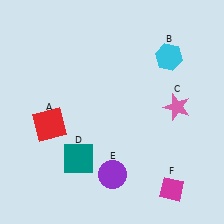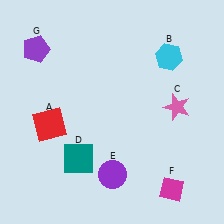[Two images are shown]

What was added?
A purple pentagon (G) was added in Image 2.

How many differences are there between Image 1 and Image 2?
There is 1 difference between the two images.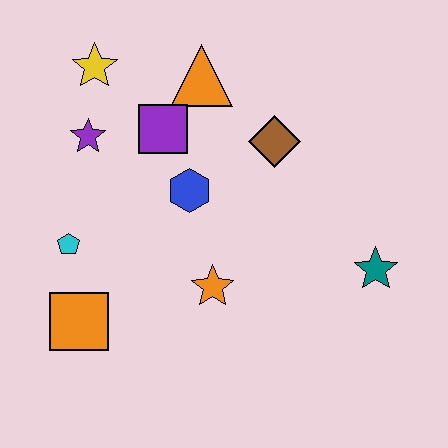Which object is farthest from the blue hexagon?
The teal star is farthest from the blue hexagon.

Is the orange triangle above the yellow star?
No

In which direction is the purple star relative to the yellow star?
The purple star is below the yellow star.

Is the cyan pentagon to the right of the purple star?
No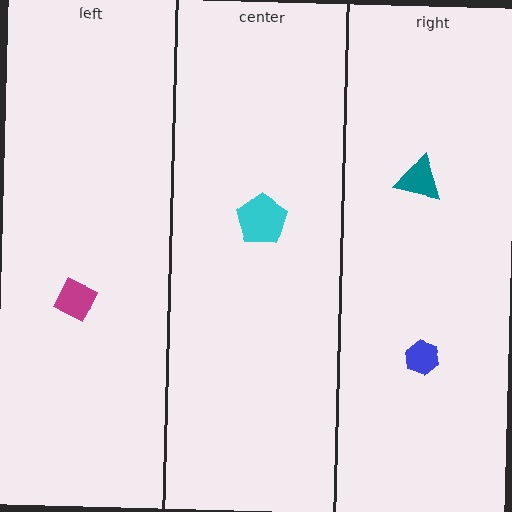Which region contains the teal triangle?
The right region.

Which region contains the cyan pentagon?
The center region.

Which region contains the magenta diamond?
The left region.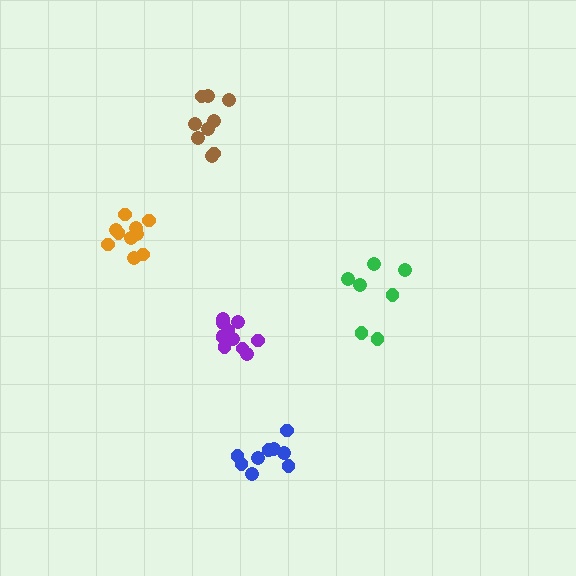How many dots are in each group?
Group 1: 9 dots, Group 2: 9 dots, Group 3: 10 dots, Group 4: 12 dots, Group 5: 7 dots (47 total).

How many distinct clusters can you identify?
There are 5 distinct clusters.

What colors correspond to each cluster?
The clusters are colored: blue, brown, orange, purple, green.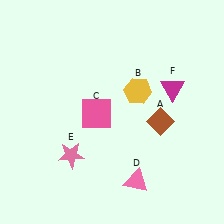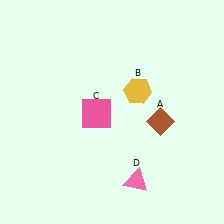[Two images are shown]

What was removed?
The magenta triangle (F), the pink star (E) were removed in Image 2.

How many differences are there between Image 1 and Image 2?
There are 2 differences between the two images.